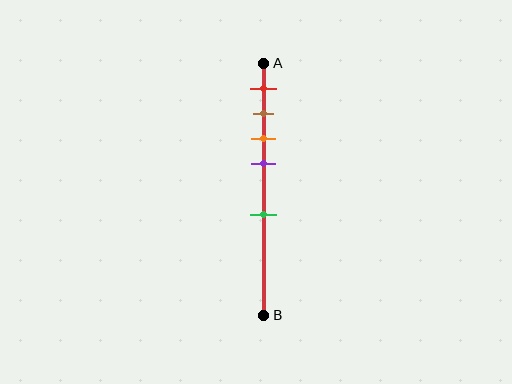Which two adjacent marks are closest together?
The brown and orange marks are the closest adjacent pair.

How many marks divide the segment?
There are 5 marks dividing the segment.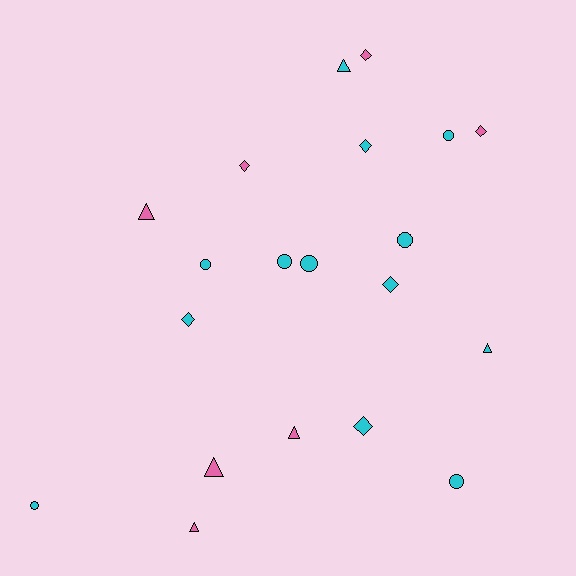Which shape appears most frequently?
Diamond, with 7 objects.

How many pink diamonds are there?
There are 3 pink diamonds.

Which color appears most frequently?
Cyan, with 13 objects.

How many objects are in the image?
There are 20 objects.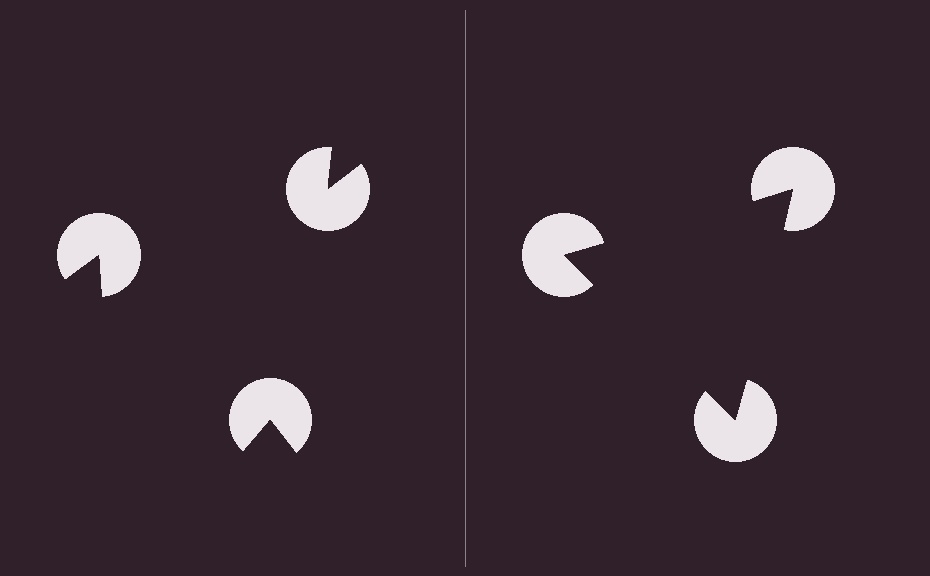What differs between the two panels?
The pac-man discs are positioned identically on both sides; only the wedge orientations differ. On the right they align to a triangle; on the left they are misaligned.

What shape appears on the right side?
An illusory triangle.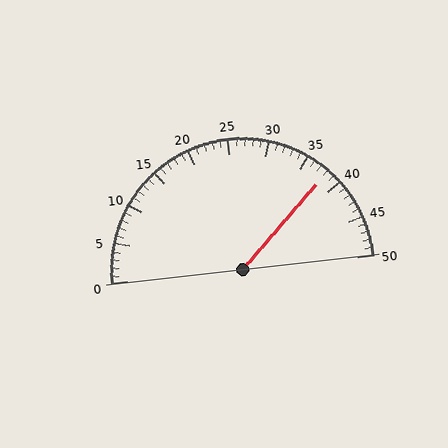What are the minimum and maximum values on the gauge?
The gauge ranges from 0 to 50.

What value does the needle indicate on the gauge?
The needle indicates approximately 38.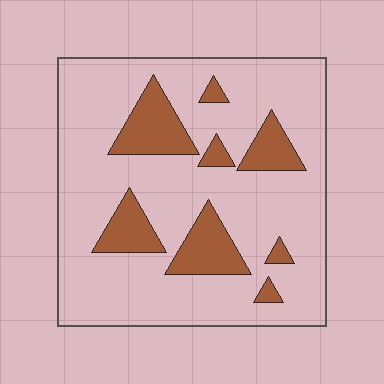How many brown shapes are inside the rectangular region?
8.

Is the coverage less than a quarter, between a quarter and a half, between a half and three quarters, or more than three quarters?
Less than a quarter.